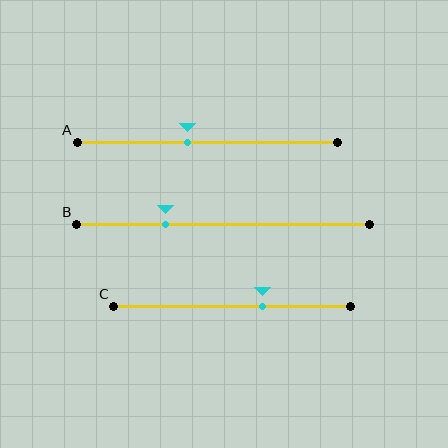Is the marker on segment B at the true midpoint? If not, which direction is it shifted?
No, the marker on segment B is shifted to the left by about 20% of the segment length.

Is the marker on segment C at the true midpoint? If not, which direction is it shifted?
No, the marker on segment C is shifted to the right by about 13% of the segment length.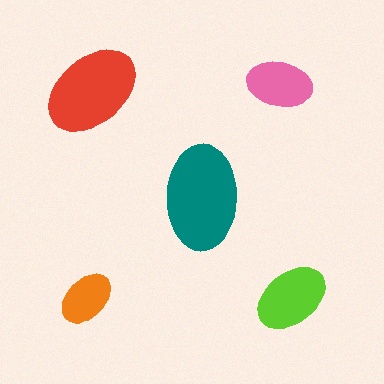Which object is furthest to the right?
The lime ellipse is rightmost.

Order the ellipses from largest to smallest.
the teal one, the red one, the lime one, the pink one, the orange one.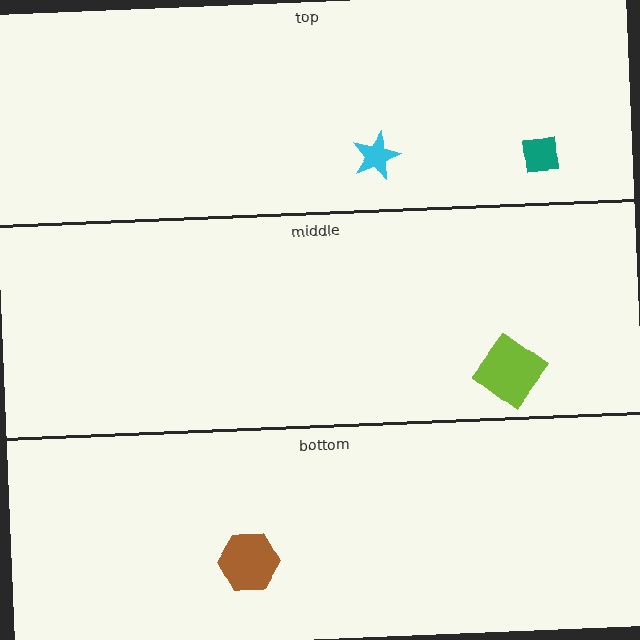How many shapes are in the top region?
2.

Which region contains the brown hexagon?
The bottom region.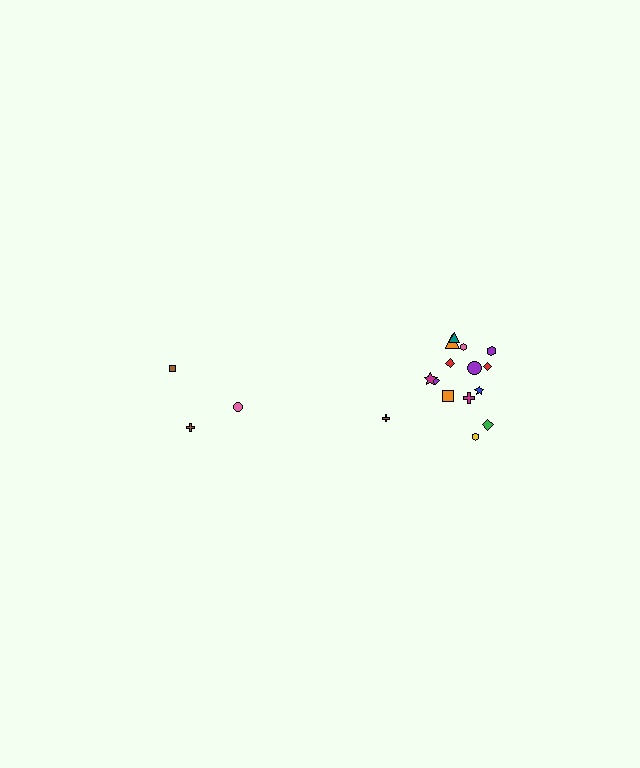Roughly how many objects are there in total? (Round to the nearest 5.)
Roughly 20 objects in total.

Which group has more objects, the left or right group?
The right group.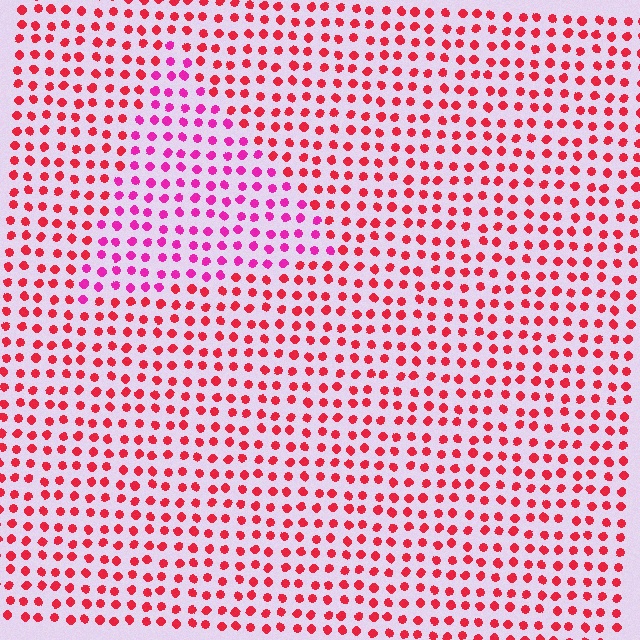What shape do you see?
I see a triangle.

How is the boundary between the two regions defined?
The boundary is defined purely by a slight shift in hue (about 35 degrees). Spacing, size, and orientation are identical on both sides.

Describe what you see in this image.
The image is filled with small red elements in a uniform arrangement. A triangle-shaped region is visible where the elements are tinted to a slightly different hue, forming a subtle color boundary.